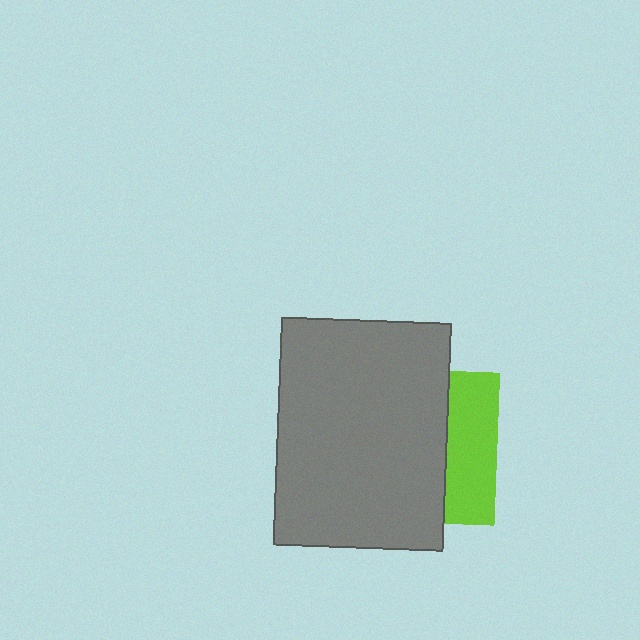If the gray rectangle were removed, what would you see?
You would see the complete lime square.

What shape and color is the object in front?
The object in front is a gray rectangle.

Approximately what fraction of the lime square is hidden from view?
Roughly 67% of the lime square is hidden behind the gray rectangle.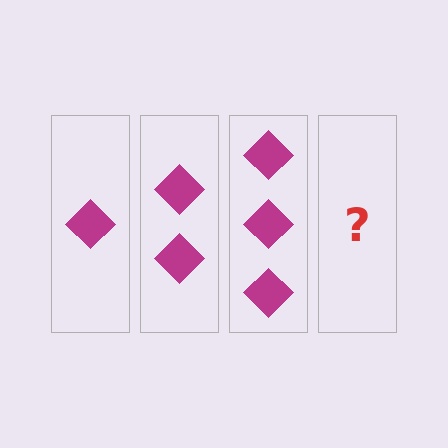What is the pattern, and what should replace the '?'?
The pattern is that each step adds one more diamond. The '?' should be 4 diamonds.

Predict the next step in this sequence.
The next step is 4 diamonds.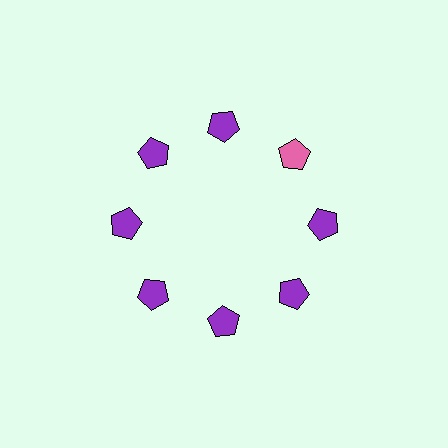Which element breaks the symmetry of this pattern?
The pink pentagon at roughly the 2 o'clock position breaks the symmetry. All other shapes are purple pentagons.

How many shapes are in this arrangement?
There are 8 shapes arranged in a ring pattern.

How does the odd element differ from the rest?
It has a different color: pink instead of purple.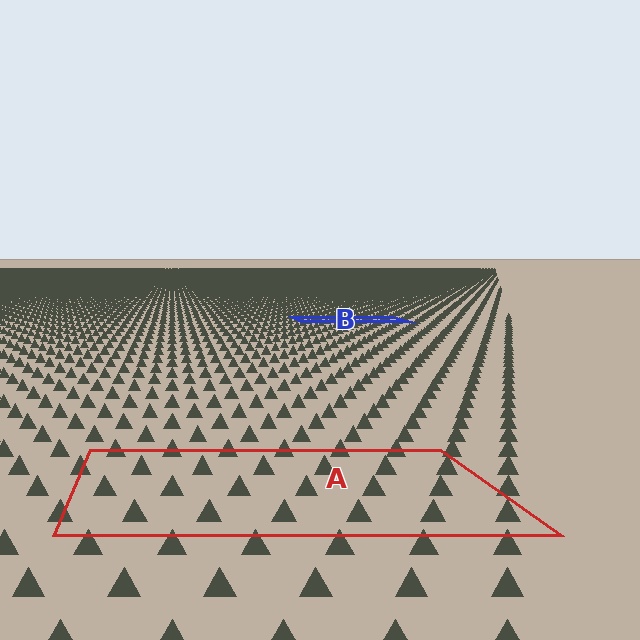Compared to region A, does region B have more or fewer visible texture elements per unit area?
Region B has more texture elements per unit area — they are packed more densely because it is farther away.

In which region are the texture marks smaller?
The texture marks are smaller in region B, because it is farther away.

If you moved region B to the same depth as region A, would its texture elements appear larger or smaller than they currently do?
They would appear larger. At a closer depth, the same texture elements are projected at a bigger on-screen size.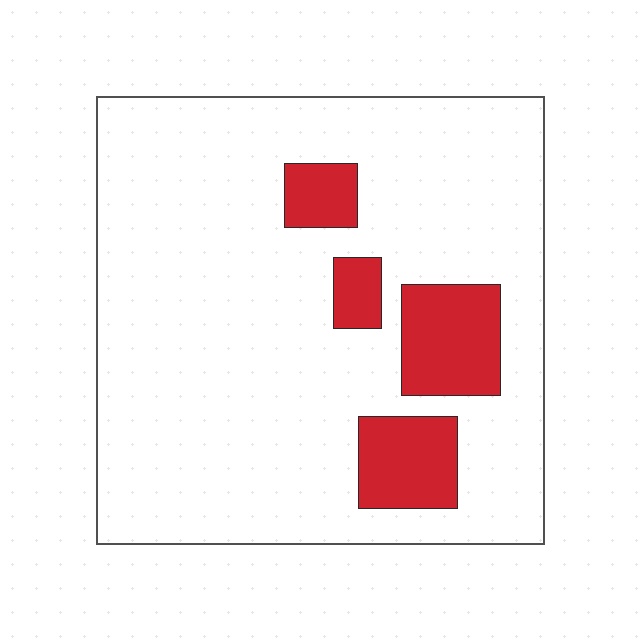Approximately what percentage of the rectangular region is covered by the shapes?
Approximately 15%.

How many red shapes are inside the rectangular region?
4.